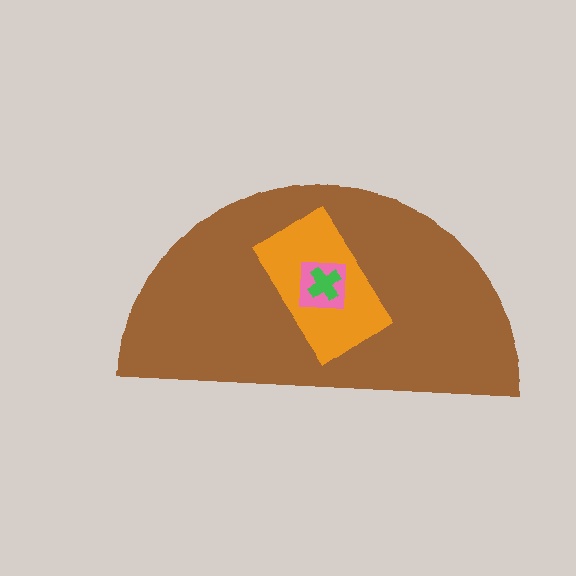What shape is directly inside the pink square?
The green cross.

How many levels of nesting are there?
4.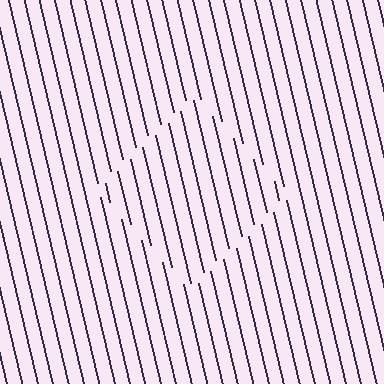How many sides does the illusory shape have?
4 sides — the line-ends trace a square.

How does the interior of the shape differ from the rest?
The interior of the shape contains the same grating, shifted by half a period — the contour is defined by the phase discontinuity where line-ends from the inner and outer gratings abut.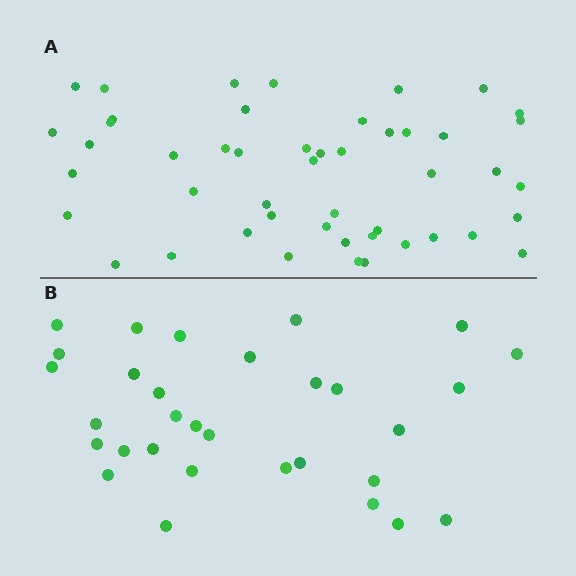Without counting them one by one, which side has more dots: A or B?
Region A (the top region) has more dots.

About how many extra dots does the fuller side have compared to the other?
Region A has approximately 15 more dots than region B.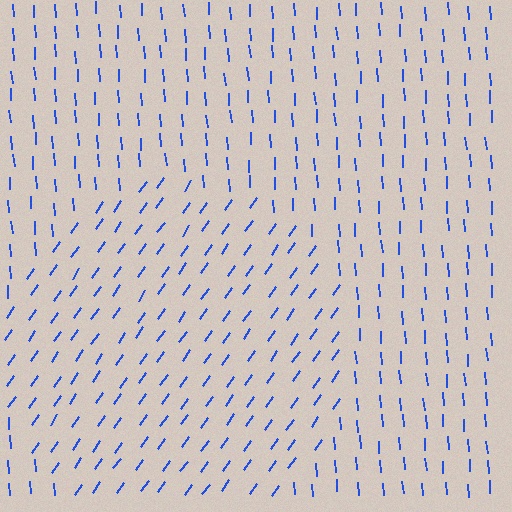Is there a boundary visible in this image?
Yes, there is a texture boundary formed by a change in line orientation.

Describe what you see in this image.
The image is filled with small blue line segments. A circle region in the image has lines oriented differently from the surrounding lines, creating a visible texture boundary.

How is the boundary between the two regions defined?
The boundary is defined purely by a change in line orientation (approximately 39 degrees difference). All lines are the same color and thickness.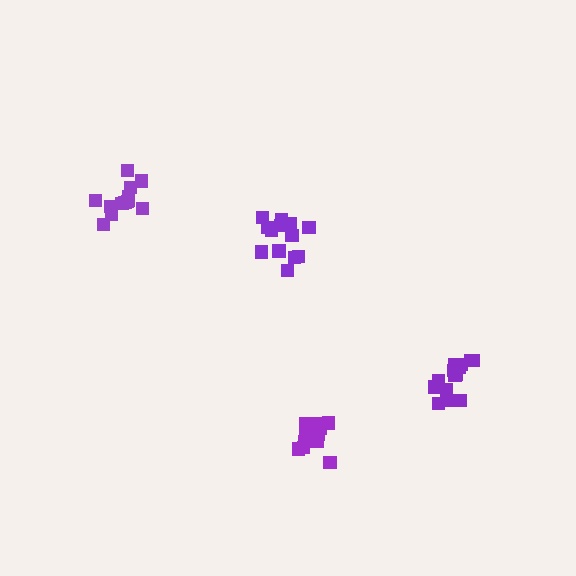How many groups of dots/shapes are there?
There are 4 groups.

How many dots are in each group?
Group 1: 14 dots, Group 2: 13 dots, Group 3: 17 dots, Group 4: 14 dots (58 total).